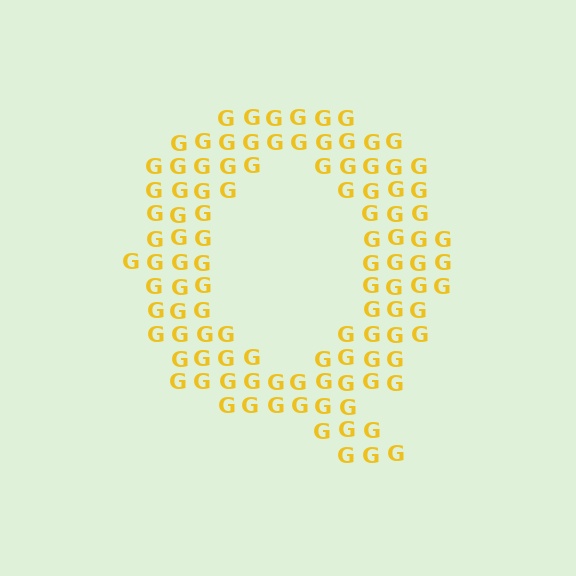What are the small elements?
The small elements are letter G's.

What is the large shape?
The large shape is the letter Q.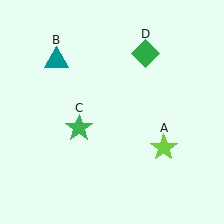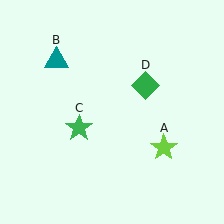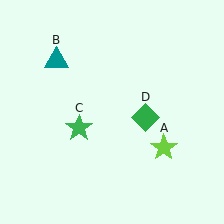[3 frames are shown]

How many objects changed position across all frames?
1 object changed position: green diamond (object D).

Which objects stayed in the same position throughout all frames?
Lime star (object A) and teal triangle (object B) and green star (object C) remained stationary.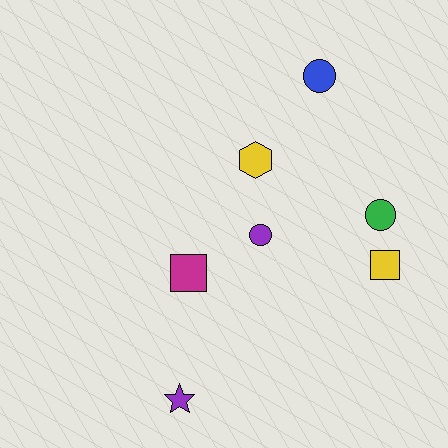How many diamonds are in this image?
There are no diamonds.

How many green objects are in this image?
There is 1 green object.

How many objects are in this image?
There are 7 objects.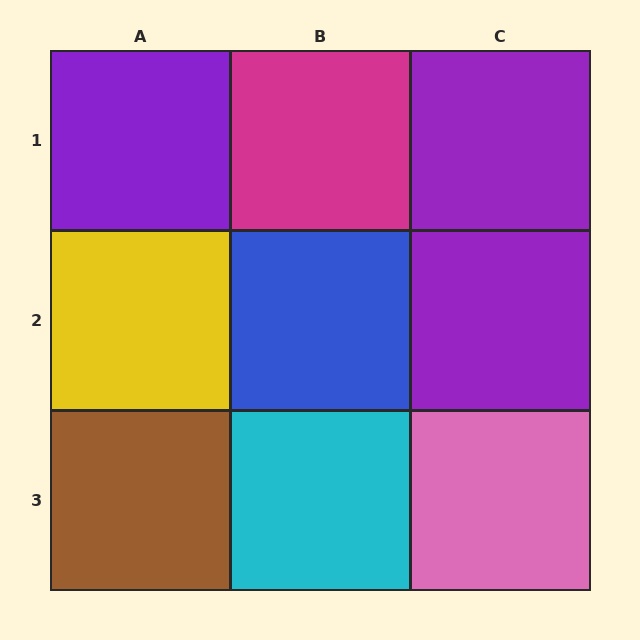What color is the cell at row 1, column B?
Magenta.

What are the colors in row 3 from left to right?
Brown, cyan, pink.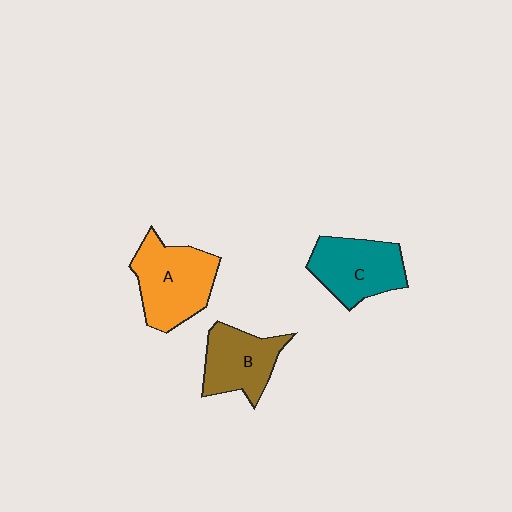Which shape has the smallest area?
Shape B (brown).